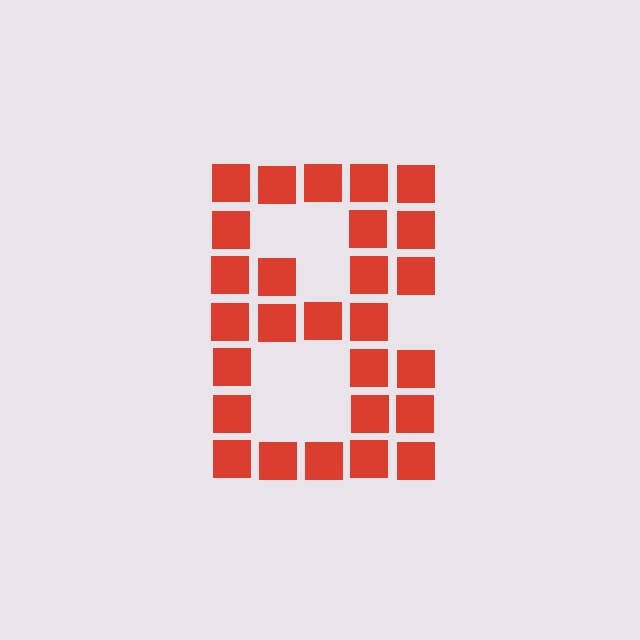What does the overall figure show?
The overall figure shows the digit 8.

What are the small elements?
The small elements are squares.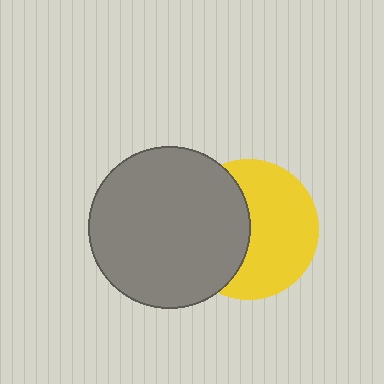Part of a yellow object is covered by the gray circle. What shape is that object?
It is a circle.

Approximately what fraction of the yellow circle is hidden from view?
Roughly 43% of the yellow circle is hidden behind the gray circle.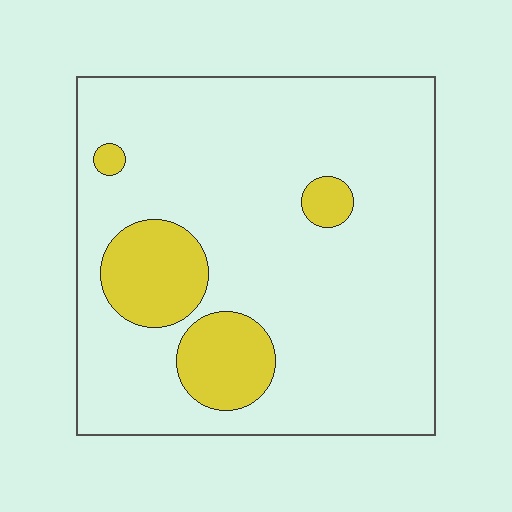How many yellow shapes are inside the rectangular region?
4.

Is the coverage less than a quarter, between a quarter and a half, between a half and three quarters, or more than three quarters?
Less than a quarter.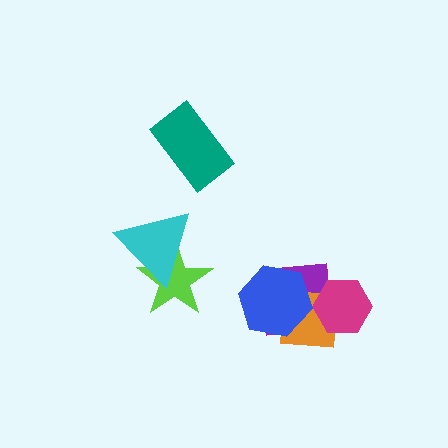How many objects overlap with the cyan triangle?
1 object overlaps with the cyan triangle.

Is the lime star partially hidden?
Yes, it is partially covered by another shape.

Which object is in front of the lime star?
The cyan triangle is in front of the lime star.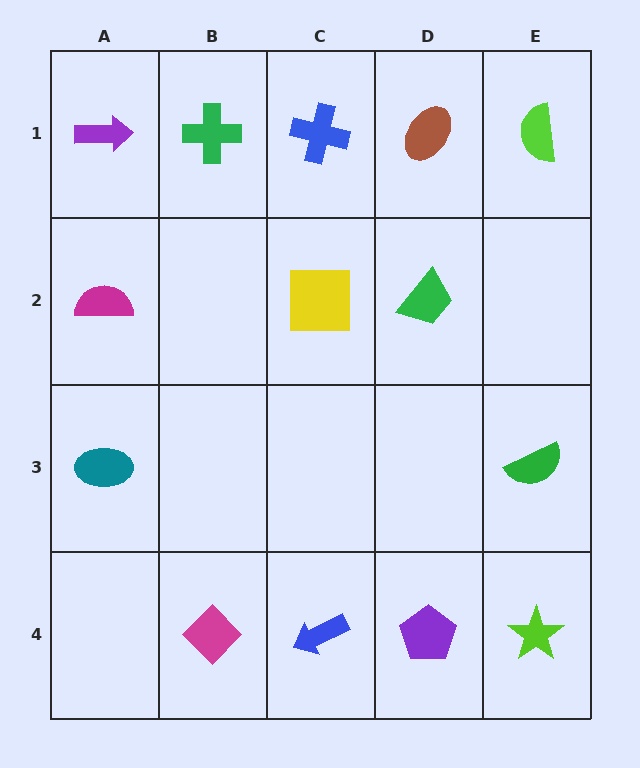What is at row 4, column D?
A purple pentagon.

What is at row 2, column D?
A green trapezoid.